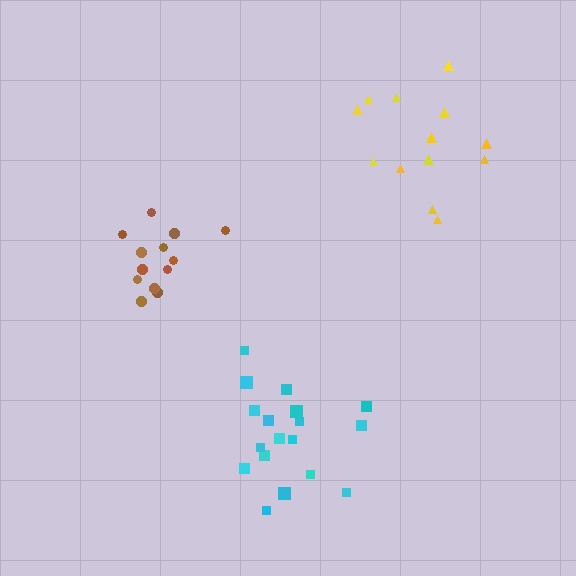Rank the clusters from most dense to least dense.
cyan, brown, yellow.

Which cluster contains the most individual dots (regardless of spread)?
Cyan (18).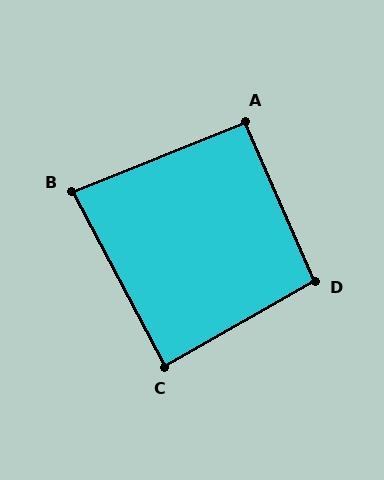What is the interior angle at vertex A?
Approximately 92 degrees (approximately right).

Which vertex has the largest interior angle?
D, at approximately 96 degrees.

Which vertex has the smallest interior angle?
B, at approximately 84 degrees.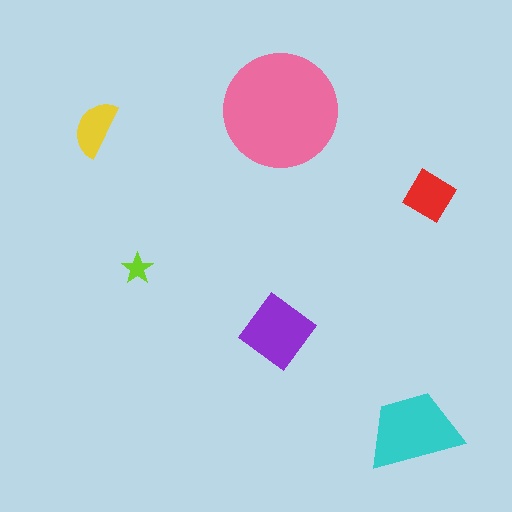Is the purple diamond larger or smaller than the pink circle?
Smaller.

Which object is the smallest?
The lime star.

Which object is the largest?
The pink circle.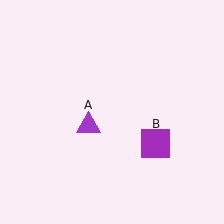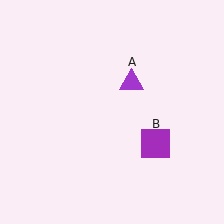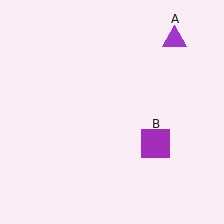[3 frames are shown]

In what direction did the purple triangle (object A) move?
The purple triangle (object A) moved up and to the right.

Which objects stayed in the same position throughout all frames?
Purple square (object B) remained stationary.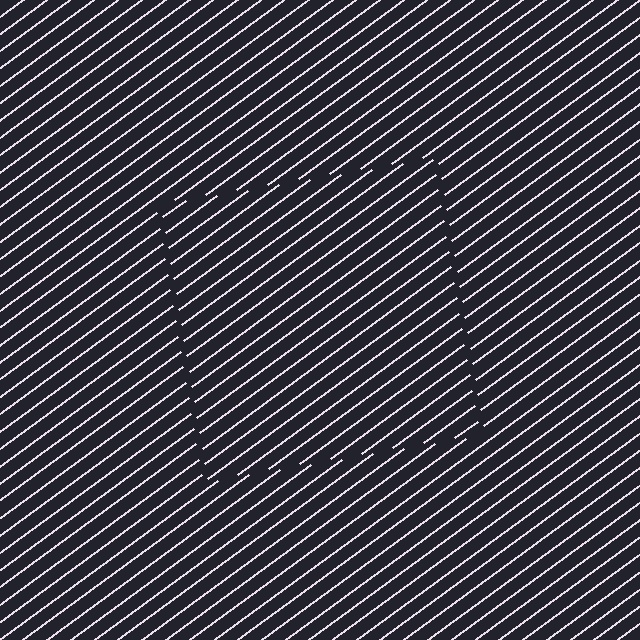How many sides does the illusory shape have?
4 sides — the line-ends trace a square.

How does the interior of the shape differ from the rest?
The interior of the shape contains the same grating, shifted by half a period — the contour is defined by the phase discontinuity where line-ends from the inner and outer gratings abut.